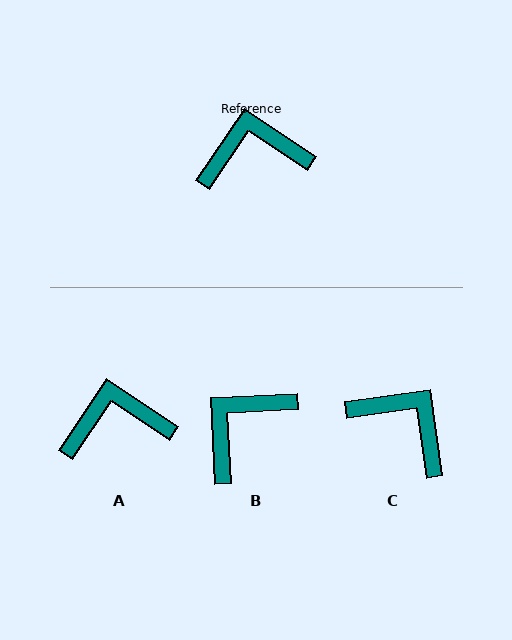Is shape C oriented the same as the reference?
No, it is off by about 48 degrees.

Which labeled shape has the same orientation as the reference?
A.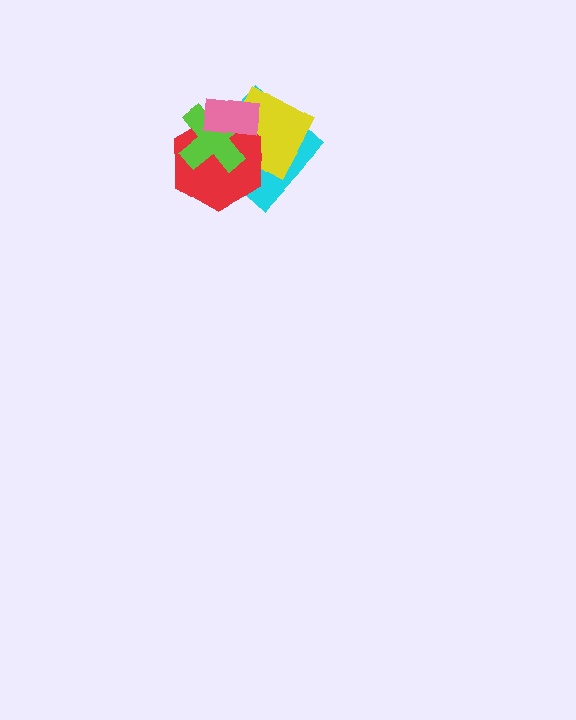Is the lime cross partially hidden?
Yes, it is partially covered by another shape.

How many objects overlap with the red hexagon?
4 objects overlap with the red hexagon.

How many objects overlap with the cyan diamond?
4 objects overlap with the cyan diamond.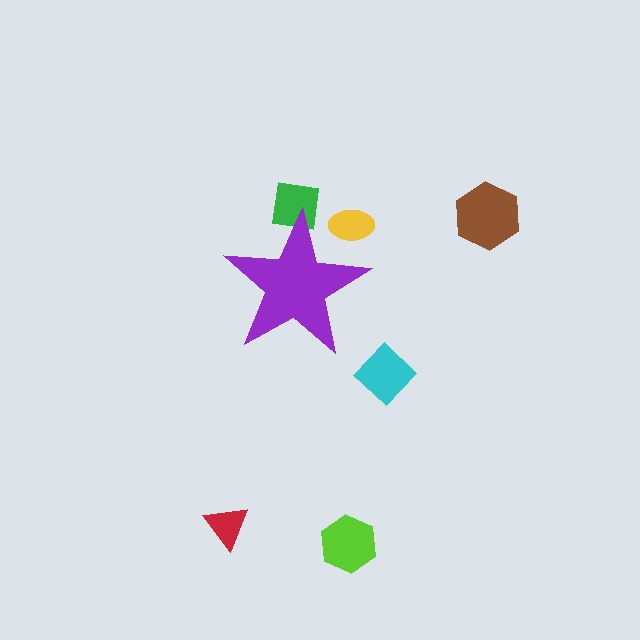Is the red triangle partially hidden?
No, the red triangle is fully visible.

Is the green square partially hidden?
Yes, the green square is partially hidden behind the purple star.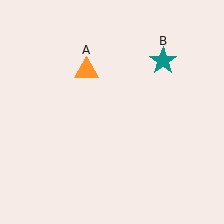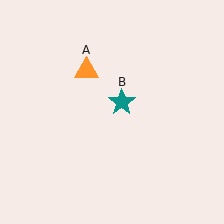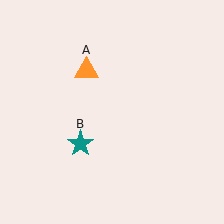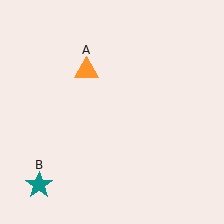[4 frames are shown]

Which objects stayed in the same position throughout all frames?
Orange triangle (object A) remained stationary.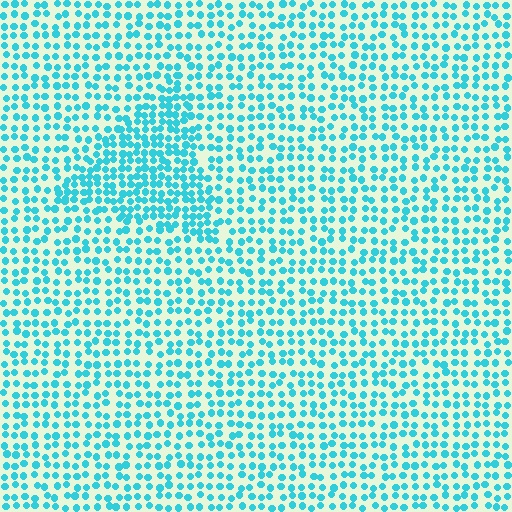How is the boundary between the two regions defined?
The boundary is defined by a change in element density (approximately 1.7x ratio). All elements are the same color, size, and shape.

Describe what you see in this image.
The image contains small cyan elements arranged at two different densities. A triangle-shaped region is visible where the elements are more densely packed than the surrounding area.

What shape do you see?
I see a triangle.